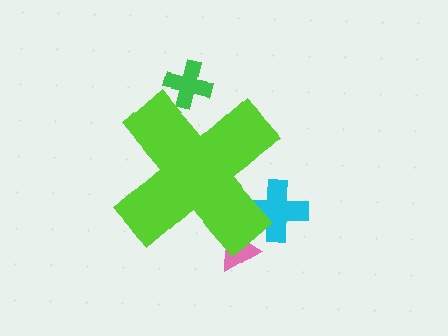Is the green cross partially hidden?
Yes, the green cross is partially hidden behind the lime cross.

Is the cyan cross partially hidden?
Yes, the cyan cross is partially hidden behind the lime cross.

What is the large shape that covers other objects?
A lime cross.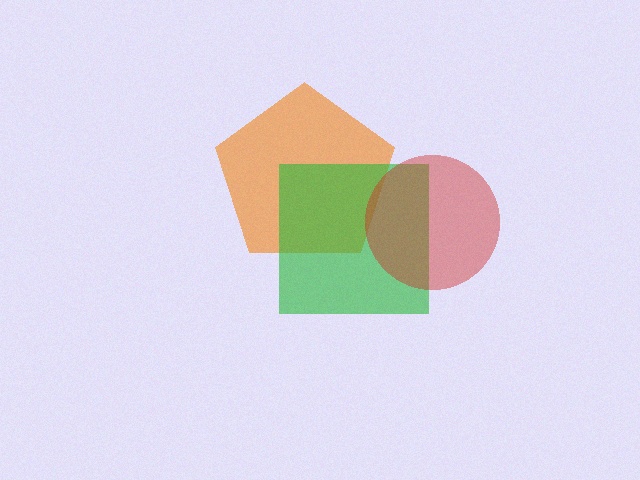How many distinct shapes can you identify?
There are 3 distinct shapes: an orange pentagon, a green square, a red circle.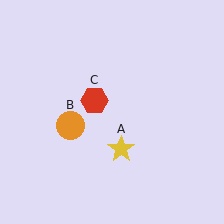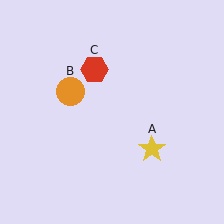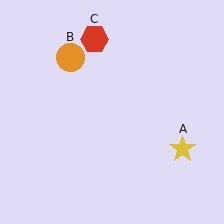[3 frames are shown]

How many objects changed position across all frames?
3 objects changed position: yellow star (object A), orange circle (object B), red hexagon (object C).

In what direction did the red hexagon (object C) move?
The red hexagon (object C) moved up.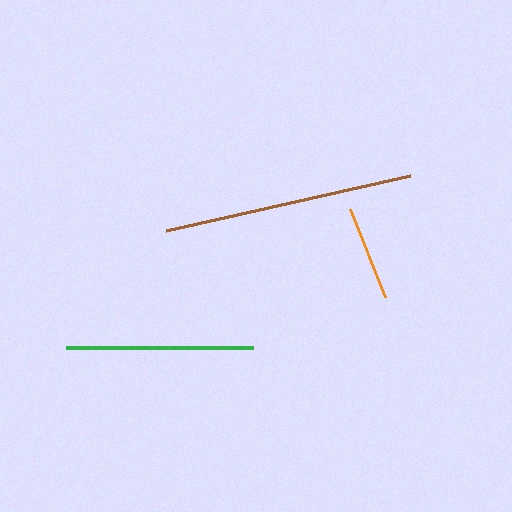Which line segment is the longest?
The brown line is the longest at approximately 250 pixels.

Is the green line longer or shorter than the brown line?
The brown line is longer than the green line.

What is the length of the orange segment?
The orange segment is approximately 95 pixels long.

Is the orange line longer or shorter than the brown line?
The brown line is longer than the orange line.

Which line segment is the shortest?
The orange line is the shortest at approximately 95 pixels.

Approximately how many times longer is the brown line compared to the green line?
The brown line is approximately 1.3 times the length of the green line.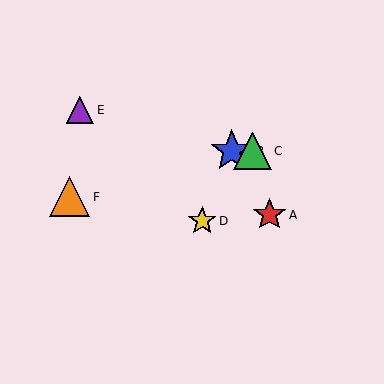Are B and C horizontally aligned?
Yes, both are at y≈151.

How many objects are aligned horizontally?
2 objects (B, C) are aligned horizontally.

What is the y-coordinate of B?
Object B is at y≈151.